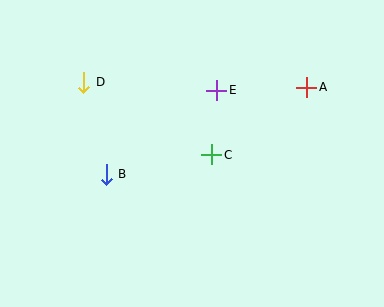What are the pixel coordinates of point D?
Point D is at (84, 82).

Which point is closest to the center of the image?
Point C at (212, 155) is closest to the center.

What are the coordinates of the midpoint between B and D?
The midpoint between B and D is at (95, 128).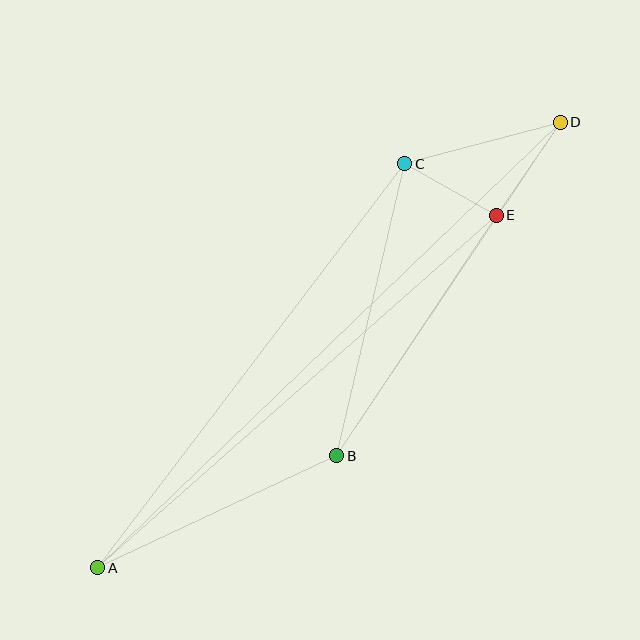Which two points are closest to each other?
Points C and E are closest to each other.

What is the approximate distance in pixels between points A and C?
The distance between A and C is approximately 507 pixels.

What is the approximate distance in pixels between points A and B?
The distance between A and B is approximately 264 pixels.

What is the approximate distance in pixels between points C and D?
The distance between C and D is approximately 161 pixels.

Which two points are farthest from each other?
Points A and D are farthest from each other.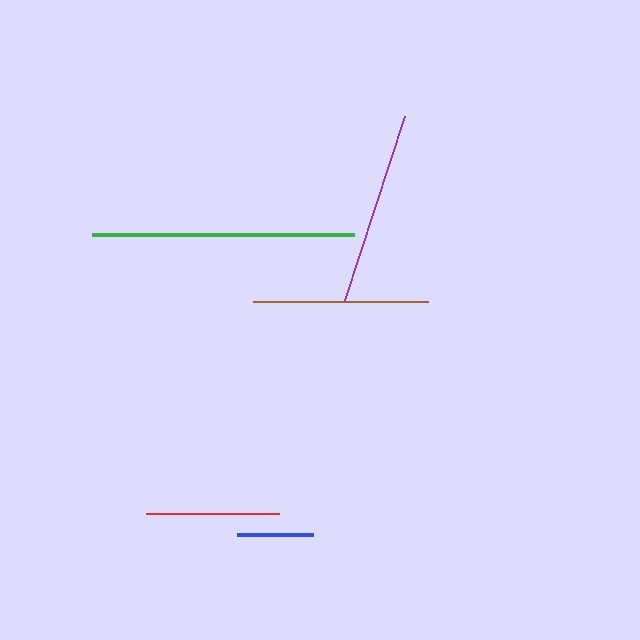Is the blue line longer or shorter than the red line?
The red line is longer than the blue line.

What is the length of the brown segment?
The brown segment is approximately 175 pixels long.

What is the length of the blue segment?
The blue segment is approximately 76 pixels long.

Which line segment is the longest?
The green line is the longest at approximately 262 pixels.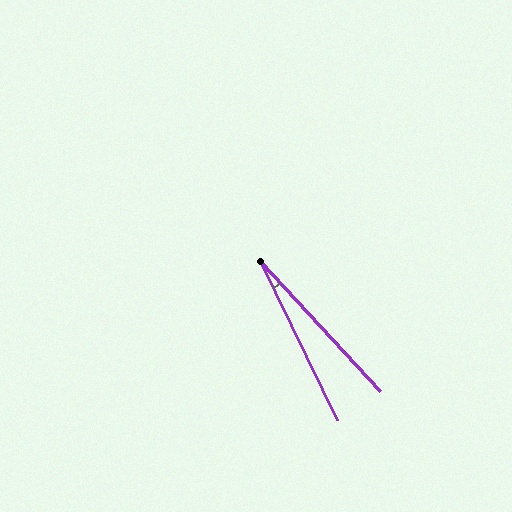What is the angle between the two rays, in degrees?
Approximately 17 degrees.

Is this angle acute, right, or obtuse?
It is acute.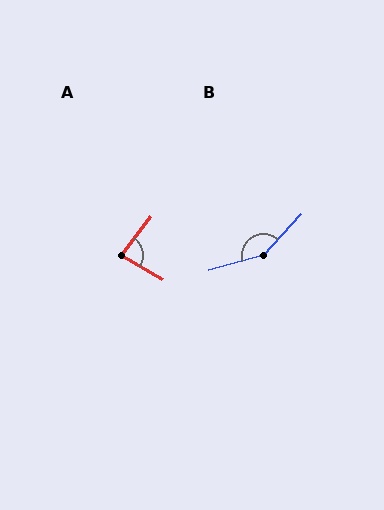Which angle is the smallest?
A, at approximately 84 degrees.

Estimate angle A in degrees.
Approximately 84 degrees.